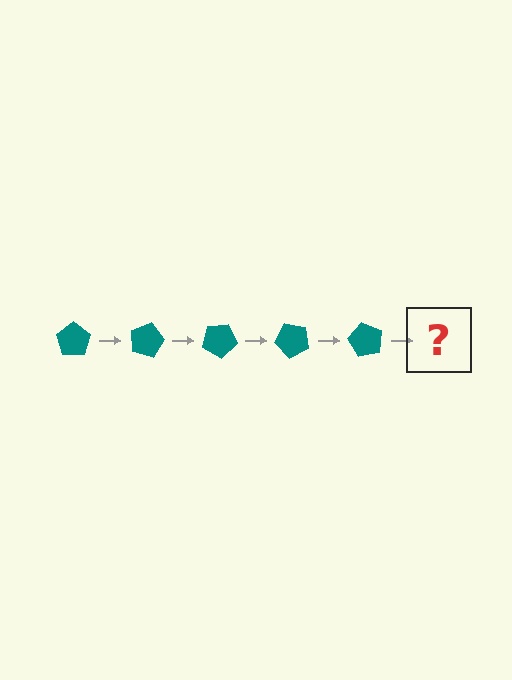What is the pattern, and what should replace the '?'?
The pattern is that the pentagon rotates 15 degrees each step. The '?' should be a teal pentagon rotated 75 degrees.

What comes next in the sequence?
The next element should be a teal pentagon rotated 75 degrees.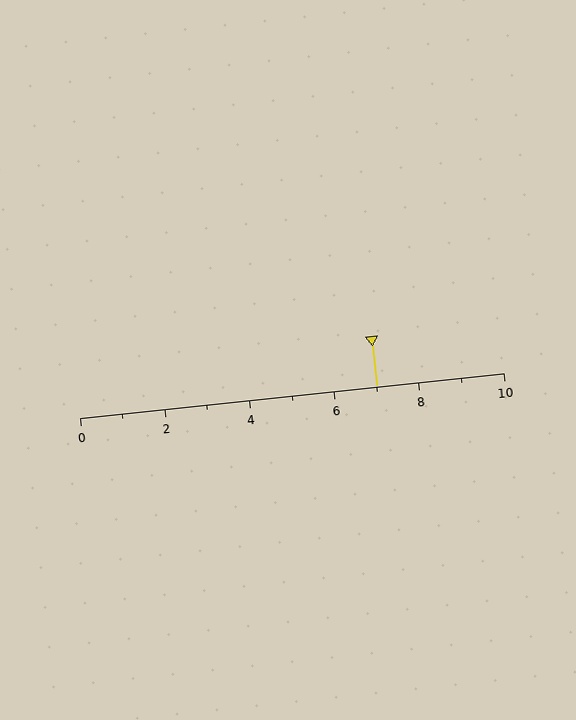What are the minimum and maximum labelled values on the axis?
The axis runs from 0 to 10.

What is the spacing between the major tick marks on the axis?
The major ticks are spaced 2 apart.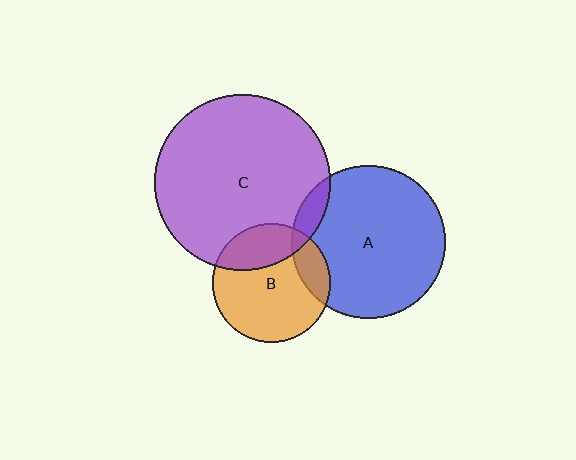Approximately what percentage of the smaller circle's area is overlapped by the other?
Approximately 15%.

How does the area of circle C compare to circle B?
Approximately 2.2 times.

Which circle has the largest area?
Circle C (purple).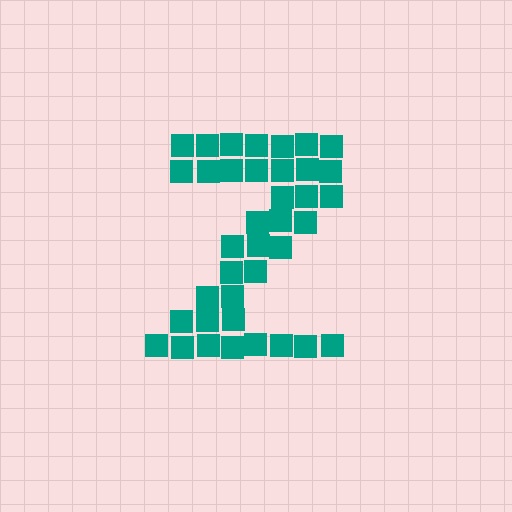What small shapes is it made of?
It is made of small squares.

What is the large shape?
The large shape is the letter Z.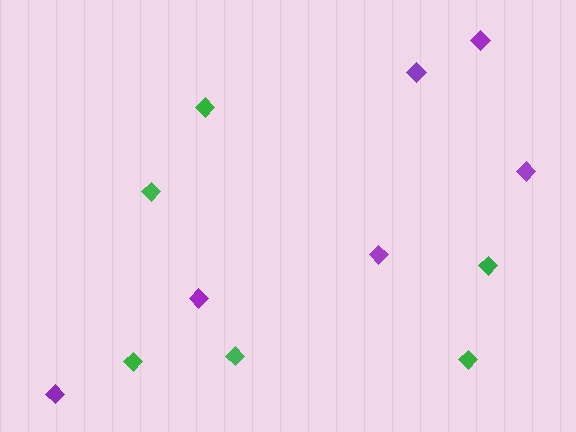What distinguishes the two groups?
There are 2 groups: one group of green diamonds (6) and one group of purple diamonds (6).